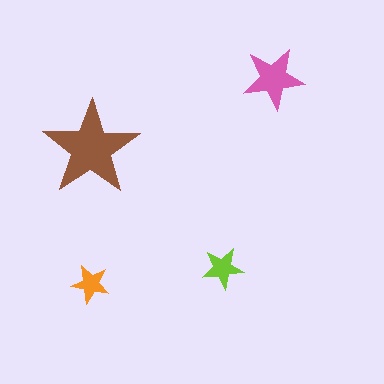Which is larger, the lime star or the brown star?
The brown one.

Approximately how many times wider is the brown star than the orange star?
About 2.5 times wider.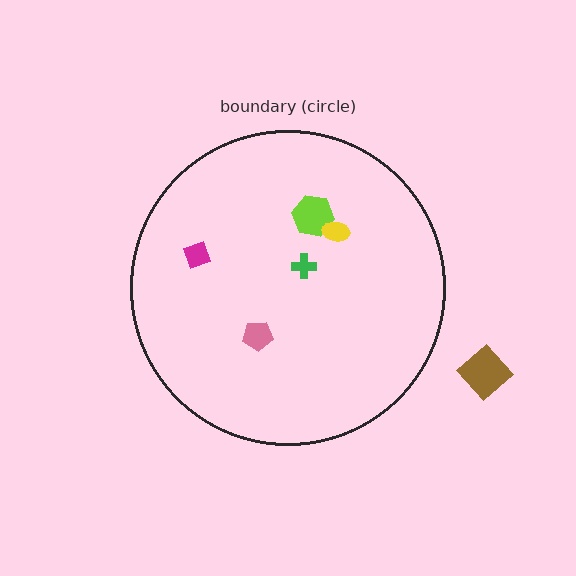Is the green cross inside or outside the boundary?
Inside.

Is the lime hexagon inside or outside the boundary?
Inside.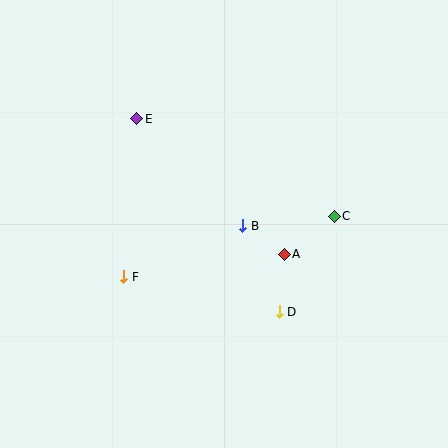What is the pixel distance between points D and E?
The distance between D and E is 240 pixels.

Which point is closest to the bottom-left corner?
Point F is closest to the bottom-left corner.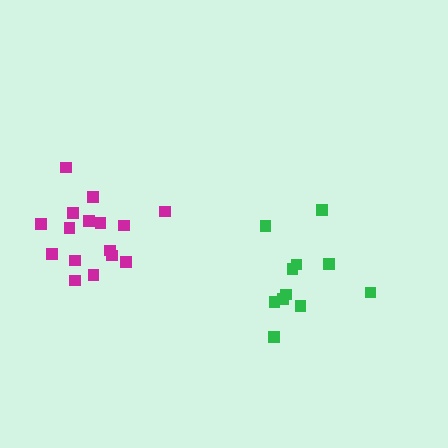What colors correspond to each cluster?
The clusters are colored: green, magenta.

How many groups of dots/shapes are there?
There are 2 groups.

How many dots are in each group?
Group 1: 11 dots, Group 2: 16 dots (27 total).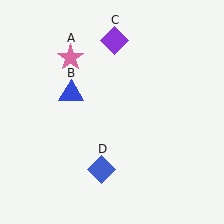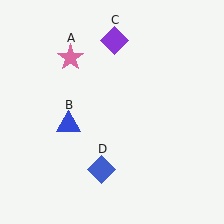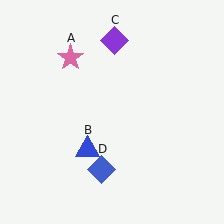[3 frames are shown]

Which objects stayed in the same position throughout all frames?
Pink star (object A) and purple diamond (object C) and blue diamond (object D) remained stationary.